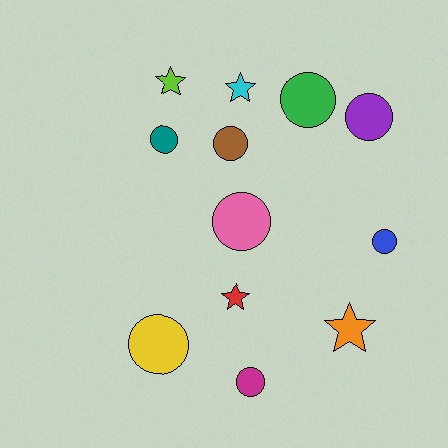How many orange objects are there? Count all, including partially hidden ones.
There is 1 orange object.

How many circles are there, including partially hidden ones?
There are 8 circles.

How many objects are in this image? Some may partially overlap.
There are 12 objects.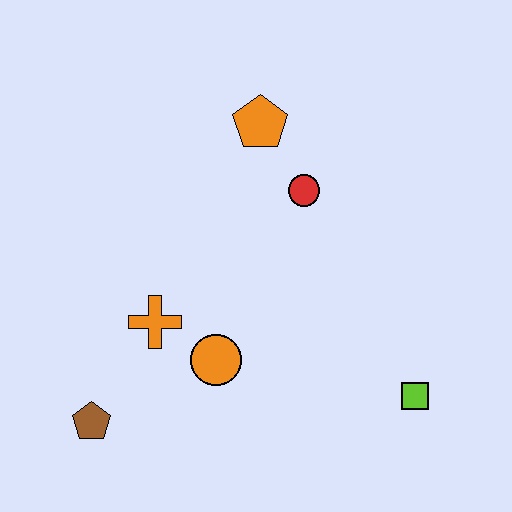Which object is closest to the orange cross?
The orange circle is closest to the orange cross.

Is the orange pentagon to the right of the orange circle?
Yes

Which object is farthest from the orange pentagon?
The brown pentagon is farthest from the orange pentagon.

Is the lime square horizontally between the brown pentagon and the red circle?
No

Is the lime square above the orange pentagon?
No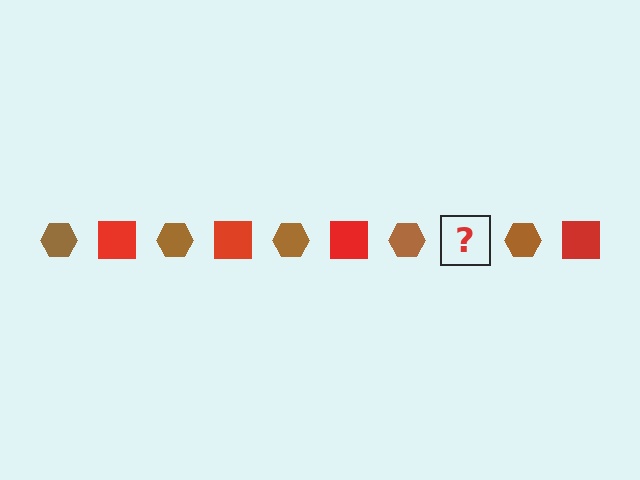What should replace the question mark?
The question mark should be replaced with a red square.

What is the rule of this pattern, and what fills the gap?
The rule is that the pattern alternates between brown hexagon and red square. The gap should be filled with a red square.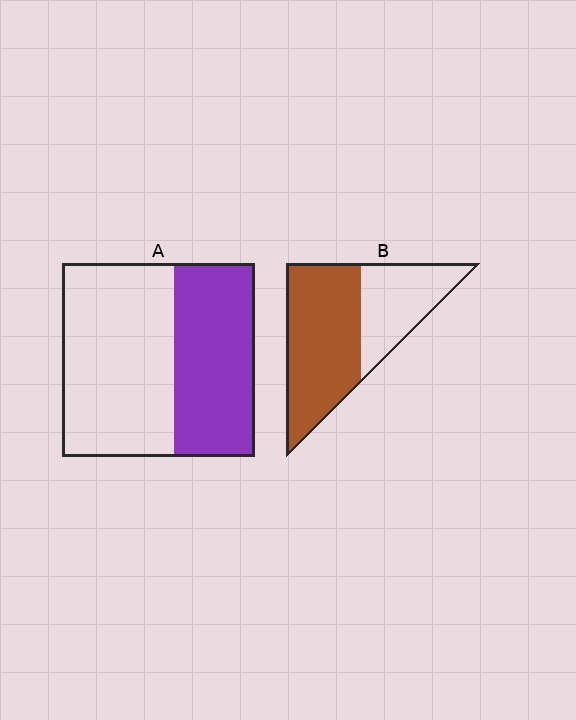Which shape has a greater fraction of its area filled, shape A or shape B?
Shape B.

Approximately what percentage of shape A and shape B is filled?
A is approximately 40% and B is approximately 60%.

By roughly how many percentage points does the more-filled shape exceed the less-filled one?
By roughly 20 percentage points (B over A).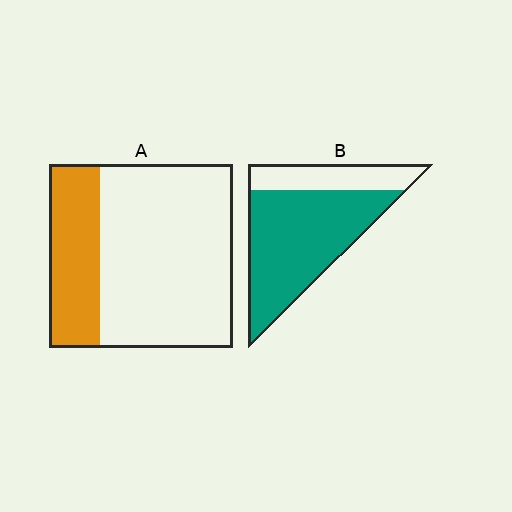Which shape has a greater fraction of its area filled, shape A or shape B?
Shape B.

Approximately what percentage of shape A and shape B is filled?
A is approximately 30% and B is approximately 75%.